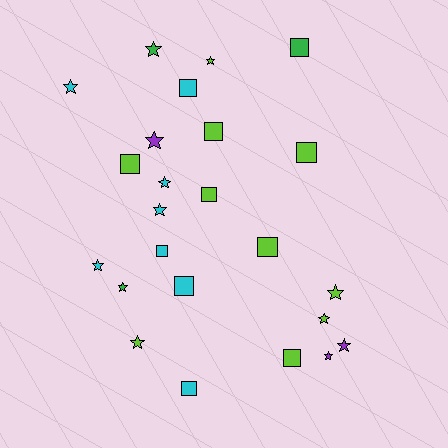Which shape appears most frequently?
Star, with 13 objects.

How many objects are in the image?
There are 24 objects.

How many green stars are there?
There are 2 green stars.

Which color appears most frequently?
Lime, with 10 objects.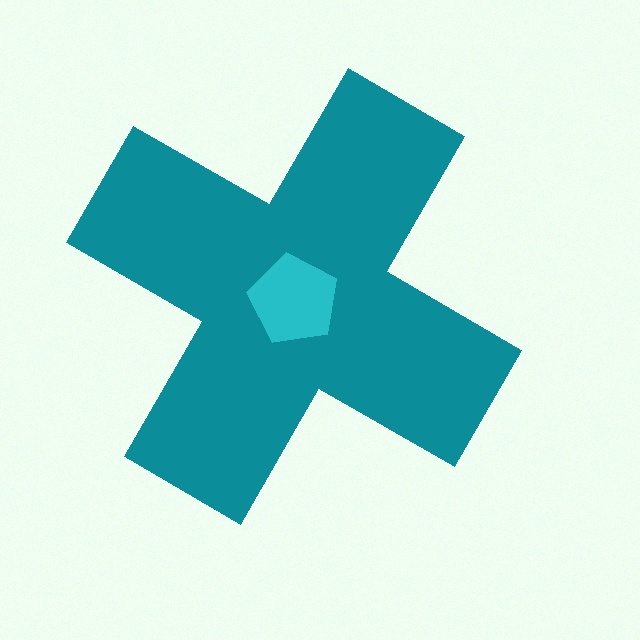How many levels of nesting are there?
2.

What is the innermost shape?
The cyan pentagon.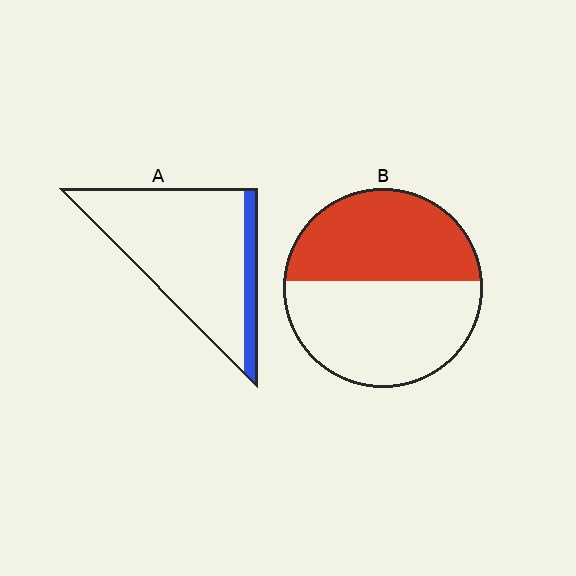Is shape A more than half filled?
No.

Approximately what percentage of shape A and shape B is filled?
A is approximately 15% and B is approximately 45%.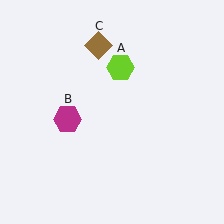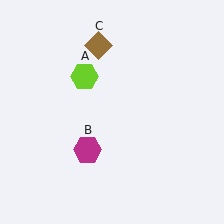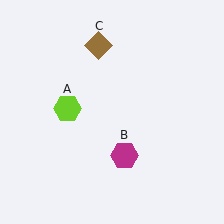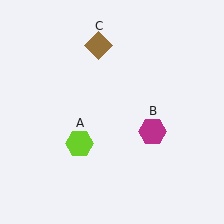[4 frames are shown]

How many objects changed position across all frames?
2 objects changed position: lime hexagon (object A), magenta hexagon (object B).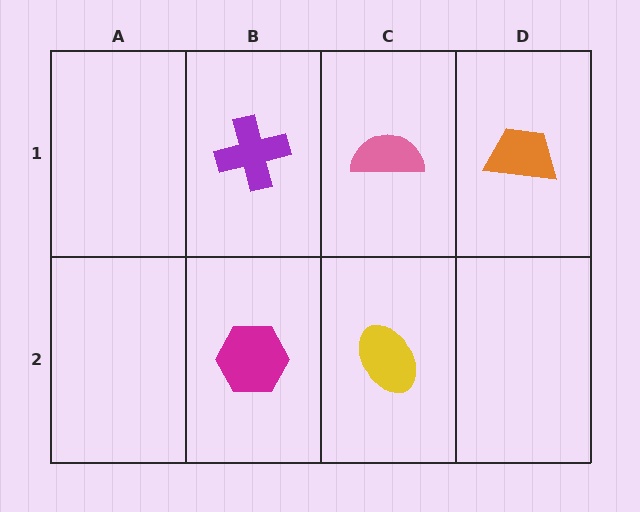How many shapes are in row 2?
2 shapes.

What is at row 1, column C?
A pink semicircle.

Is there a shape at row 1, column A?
No, that cell is empty.